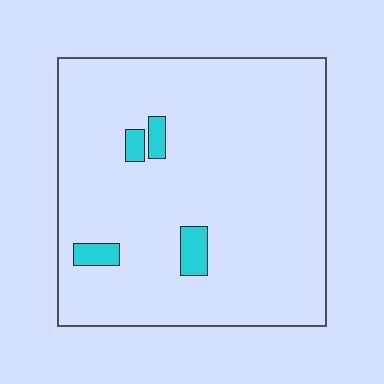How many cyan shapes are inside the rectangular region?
4.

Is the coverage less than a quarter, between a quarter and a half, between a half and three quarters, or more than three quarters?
Less than a quarter.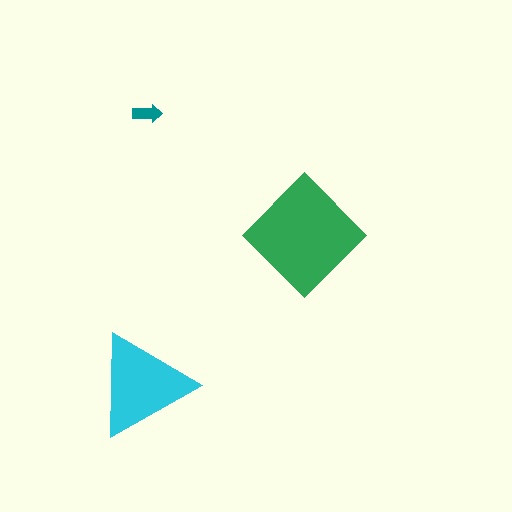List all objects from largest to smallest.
The green diamond, the cyan triangle, the teal arrow.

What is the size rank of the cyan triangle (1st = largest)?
2nd.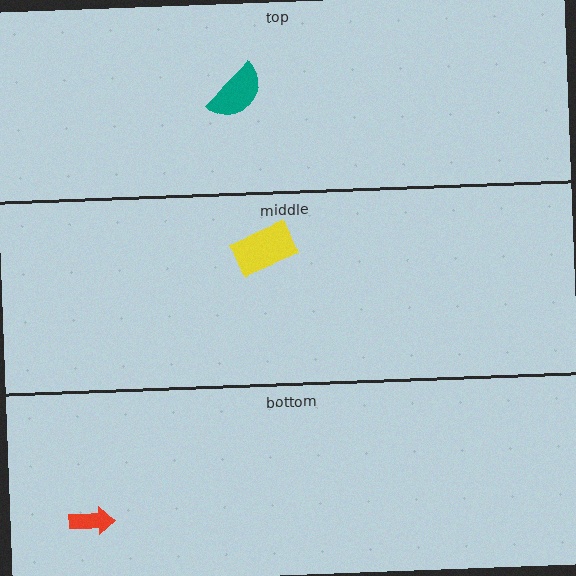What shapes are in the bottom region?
The red arrow.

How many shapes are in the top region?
1.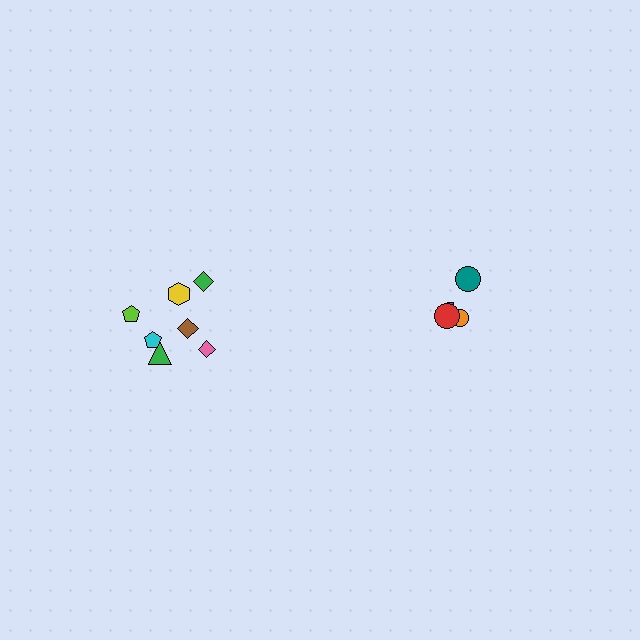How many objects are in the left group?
There are 7 objects.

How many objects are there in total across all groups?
There are 11 objects.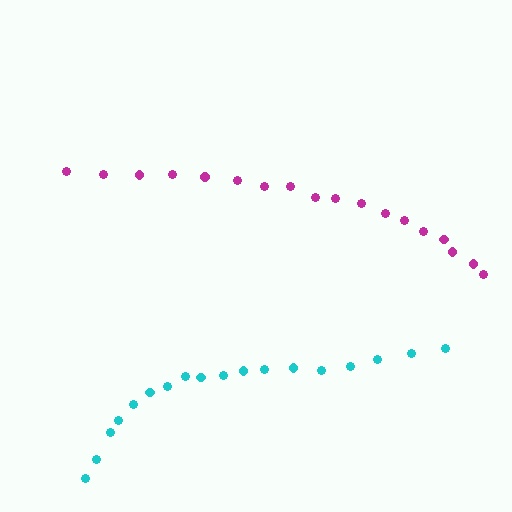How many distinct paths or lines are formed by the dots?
There are 2 distinct paths.